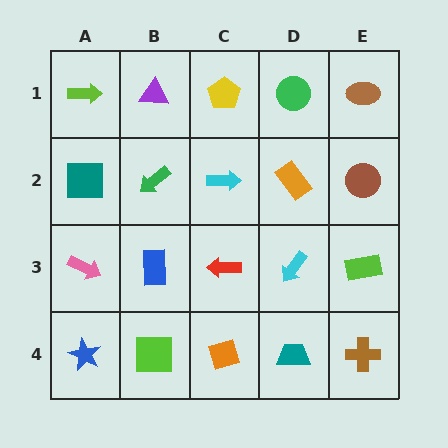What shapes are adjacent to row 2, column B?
A purple triangle (row 1, column B), a blue rectangle (row 3, column B), a teal square (row 2, column A), a cyan arrow (row 2, column C).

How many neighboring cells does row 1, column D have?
3.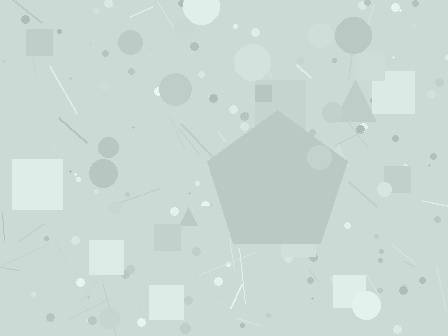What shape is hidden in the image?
A pentagon is hidden in the image.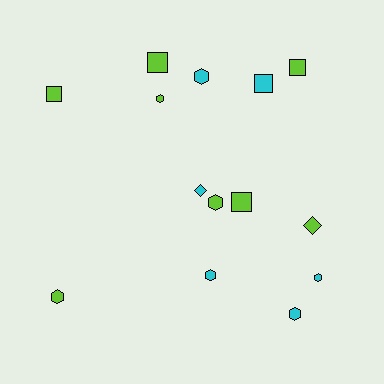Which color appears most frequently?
Lime, with 8 objects.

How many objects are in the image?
There are 14 objects.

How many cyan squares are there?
There is 1 cyan square.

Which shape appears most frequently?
Hexagon, with 7 objects.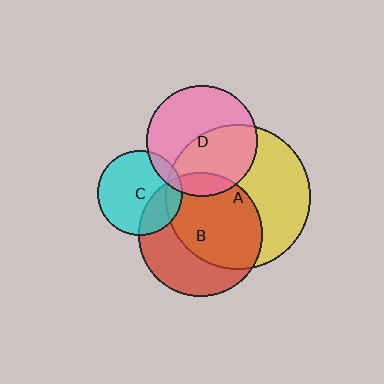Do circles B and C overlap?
Yes.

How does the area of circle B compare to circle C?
Approximately 2.1 times.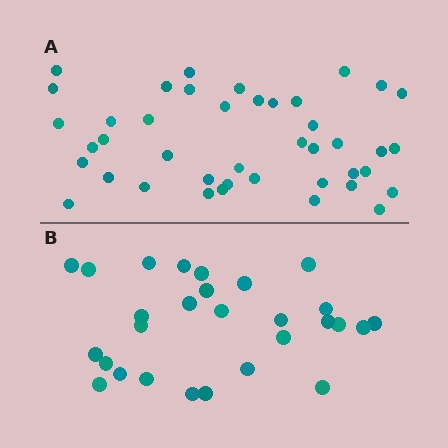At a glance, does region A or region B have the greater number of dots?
Region A (the top region) has more dots.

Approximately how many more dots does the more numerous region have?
Region A has approximately 15 more dots than region B.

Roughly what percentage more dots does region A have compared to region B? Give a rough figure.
About 50% more.